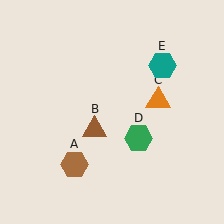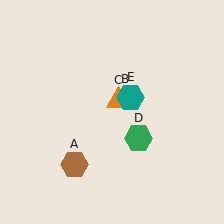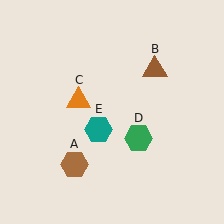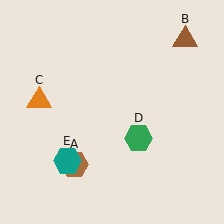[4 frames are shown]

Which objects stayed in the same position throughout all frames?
Brown hexagon (object A) and green hexagon (object D) remained stationary.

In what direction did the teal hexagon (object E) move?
The teal hexagon (object E) moved down and to the left.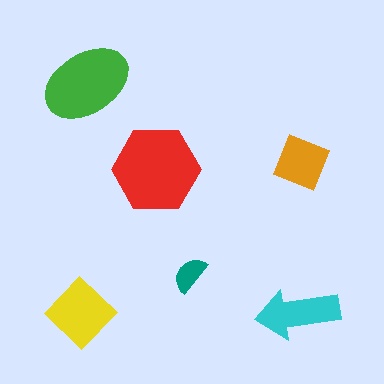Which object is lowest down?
The cyan arrow is bottommost.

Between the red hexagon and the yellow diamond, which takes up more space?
The red hexagon.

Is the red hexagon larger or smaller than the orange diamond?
Larger.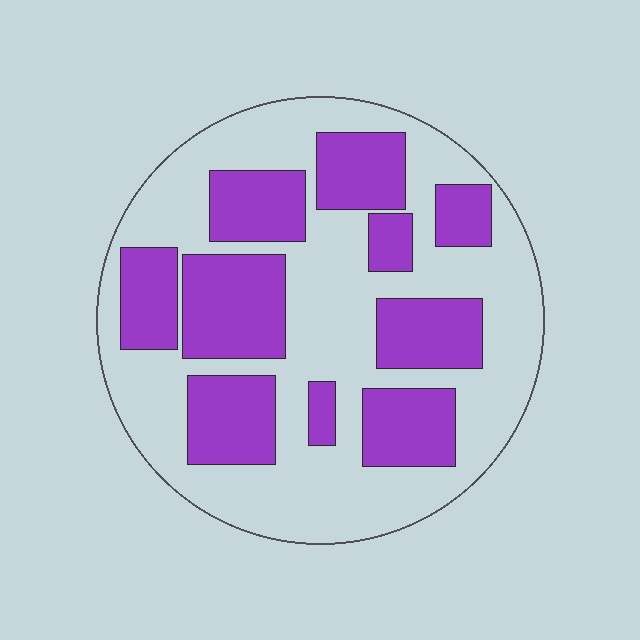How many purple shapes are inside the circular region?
10.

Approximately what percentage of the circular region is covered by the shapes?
Approximately 40%.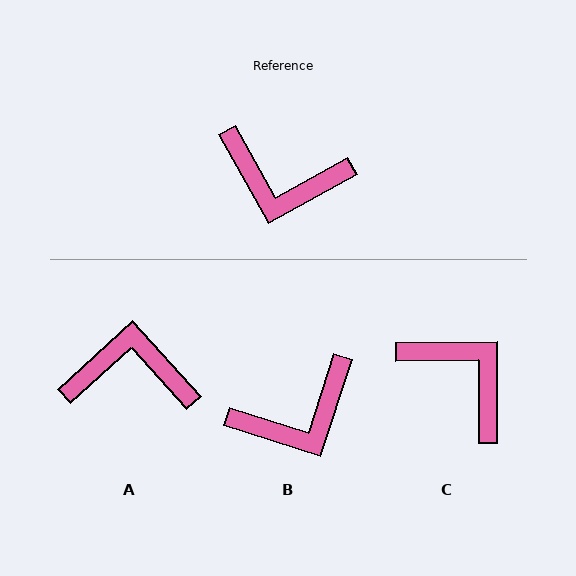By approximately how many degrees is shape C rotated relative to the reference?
Approximately 151 degrees counter-clockwise.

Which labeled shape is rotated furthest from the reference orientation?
A, about 167 degrees away.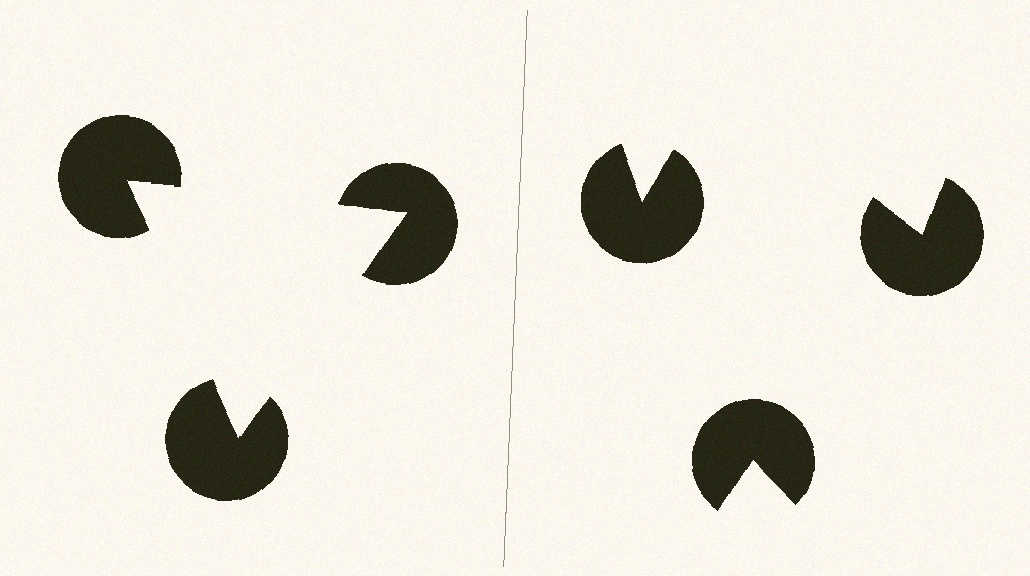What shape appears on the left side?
An illusory triangle.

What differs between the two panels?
The pac-man discs are positioned identically on both sides; only the wedge orientations differ. On the left they align to a triangle; on the right they are misaligned.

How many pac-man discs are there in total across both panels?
6 — 3 on each side.